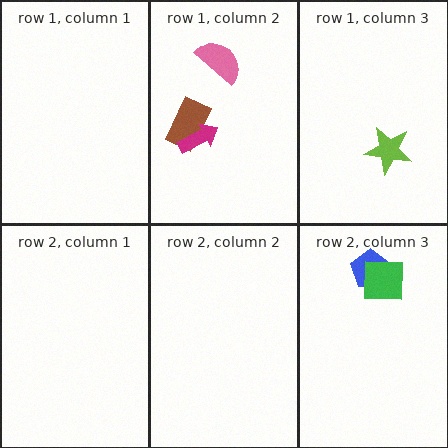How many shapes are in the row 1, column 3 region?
1.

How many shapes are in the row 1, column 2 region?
3.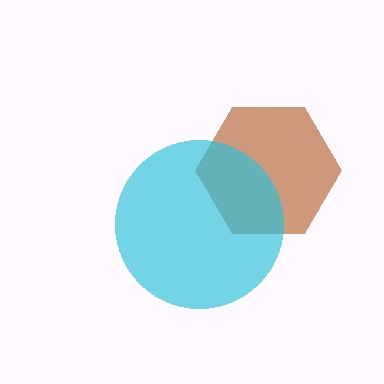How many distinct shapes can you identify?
There are 2 distinct shapes: a brown hexagon, a cyan circle.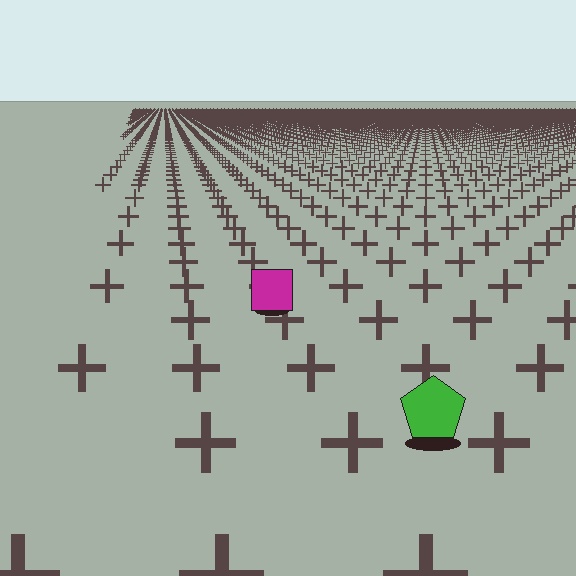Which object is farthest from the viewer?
The magenta square is farthest from the viewer. It appears smaller and the ground texture around it is denser.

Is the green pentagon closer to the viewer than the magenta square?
Yes. The green pentagon is closer — you can tell from the texture gradient: the ground texture is coarser near it.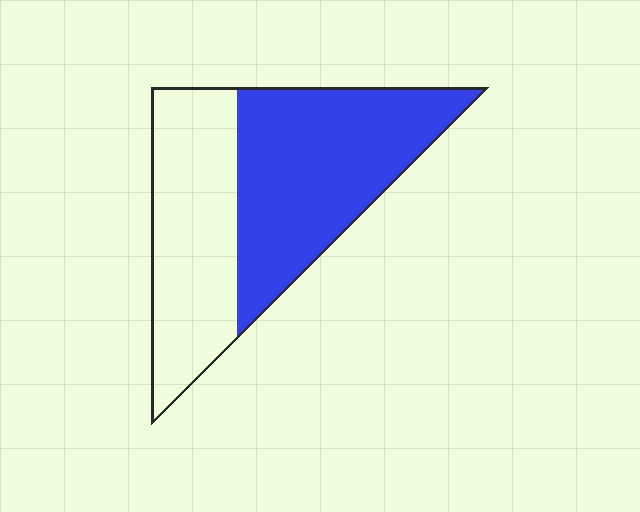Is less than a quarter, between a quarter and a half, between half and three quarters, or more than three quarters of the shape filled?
Between half and three quarters.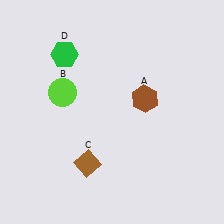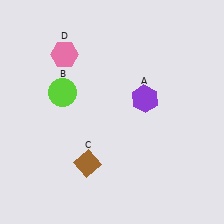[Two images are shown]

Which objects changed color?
A changed from brown to purple. D changed from green to pink.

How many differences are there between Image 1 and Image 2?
There are 2 differences between the two images.